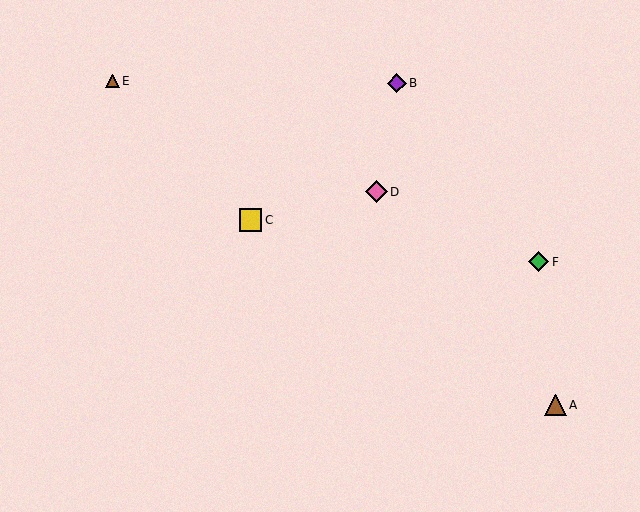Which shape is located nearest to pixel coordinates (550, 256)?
The green diamond (labeled F) at (539, 262) is nearest to that location.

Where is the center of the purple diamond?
The center of the purple diamond is at (397, 83).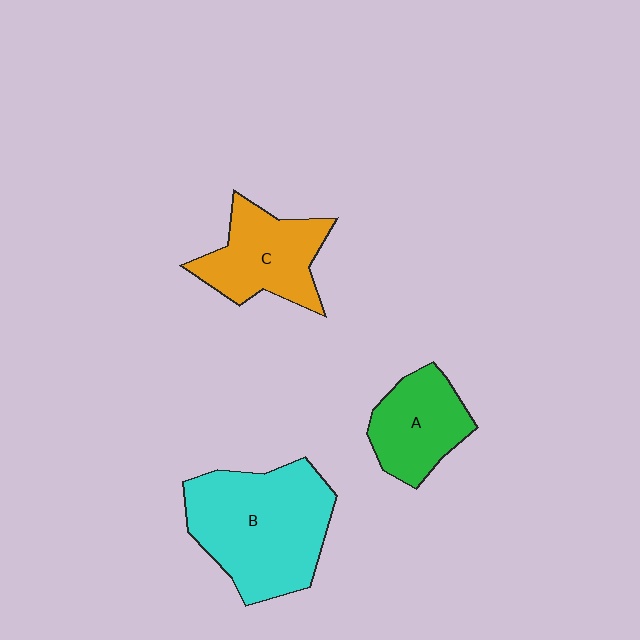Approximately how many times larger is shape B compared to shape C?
Approximately 1.6 times.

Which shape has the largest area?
Shape B (cyan).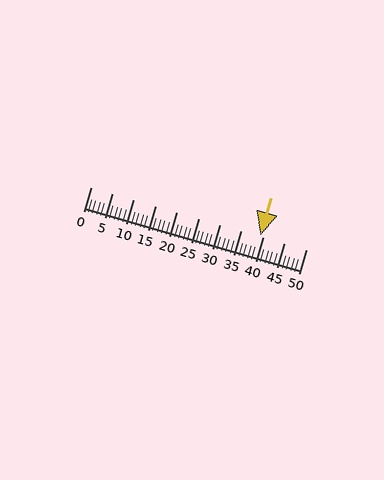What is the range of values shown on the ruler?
The ruler shows values from 0 to 50.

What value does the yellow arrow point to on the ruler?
The yellow arrow points to approximately 40.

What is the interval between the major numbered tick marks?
The major tick marks are spaced 5 units apart.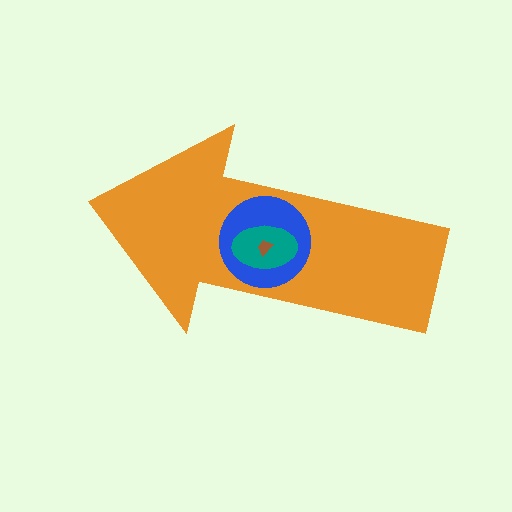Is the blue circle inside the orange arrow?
Yes.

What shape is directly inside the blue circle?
The teal ellipse.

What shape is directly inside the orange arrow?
The blue circle.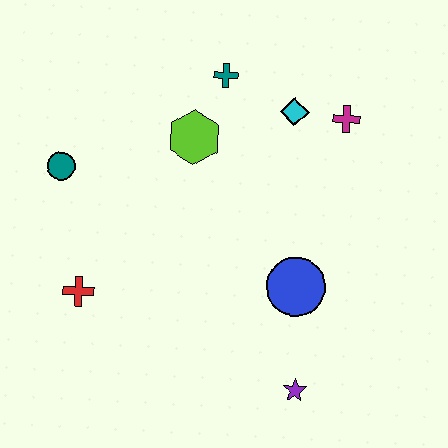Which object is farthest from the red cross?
The magenta cross is farthest from the red cross.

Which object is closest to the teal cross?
The lime hexagon is closest to the teal cross.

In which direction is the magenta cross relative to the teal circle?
The magenta cross is to the right of the teal circle.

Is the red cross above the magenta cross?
No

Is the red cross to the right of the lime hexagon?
No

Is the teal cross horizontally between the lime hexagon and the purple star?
Yes